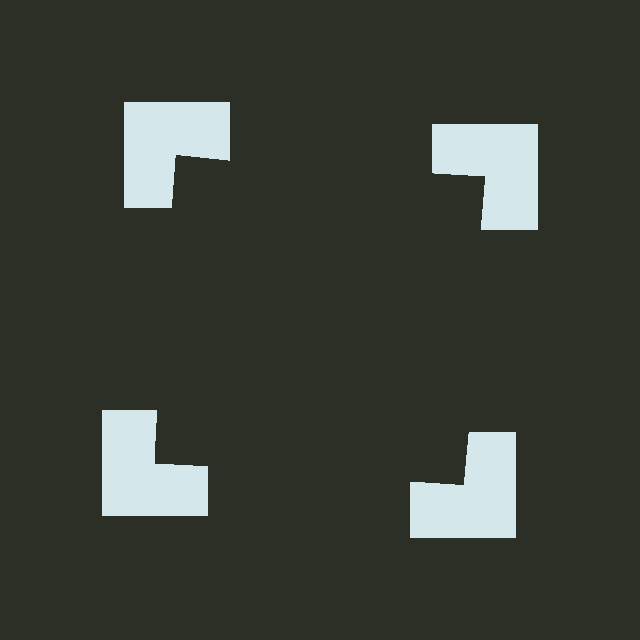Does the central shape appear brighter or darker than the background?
It typically appears slightly darker than the background, even though no actual brightness change is drawn.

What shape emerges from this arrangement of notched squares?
An illusory square — its edges are inferred from the aligned wedge cuts in the notched squares, not physically drawn.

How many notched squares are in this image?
There are 4 — one at each vertex of the illusory square.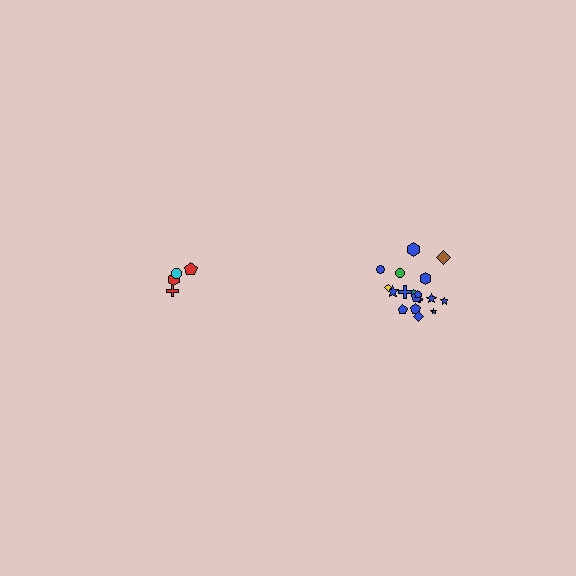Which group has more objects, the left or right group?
The right group.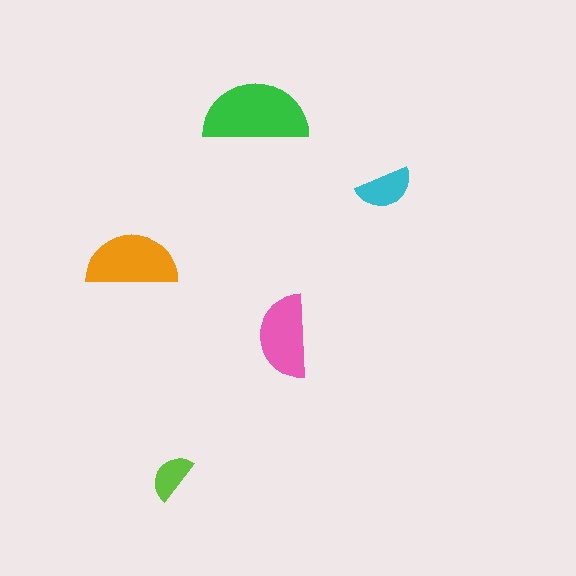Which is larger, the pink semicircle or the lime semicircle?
The pink one.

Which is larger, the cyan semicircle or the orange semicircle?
The orange one.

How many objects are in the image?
There are 5 objects in the image.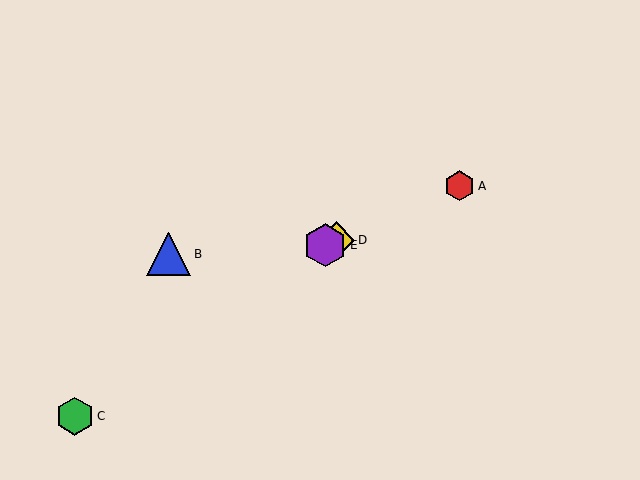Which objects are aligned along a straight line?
Objects A, D, E are aligned along a straight line.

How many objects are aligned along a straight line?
3 objects (A, D, E) are aligned along a straight line.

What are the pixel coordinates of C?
Object C is at (75, 416).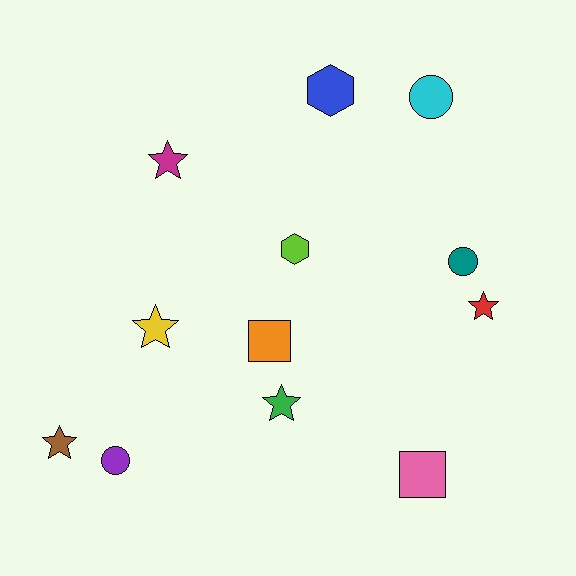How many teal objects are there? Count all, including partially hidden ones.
There is 1 teal object.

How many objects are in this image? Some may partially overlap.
There are 12 objects.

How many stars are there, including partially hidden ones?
There are 5 stars.